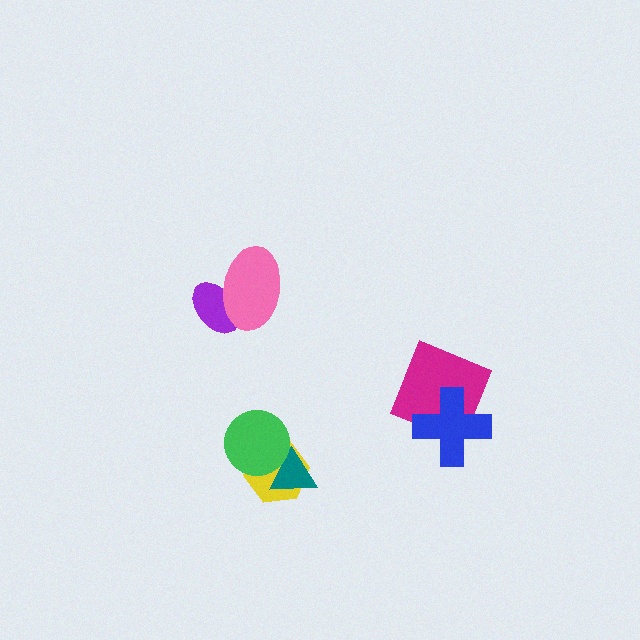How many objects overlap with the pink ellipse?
1 object overlaps with the pink ellipse.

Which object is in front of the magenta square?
The blue cross is in front of the magenta square.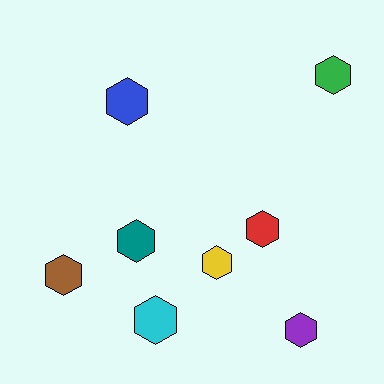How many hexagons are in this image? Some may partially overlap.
There are 8 hexagons.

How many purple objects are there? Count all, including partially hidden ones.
There is 1 purple object.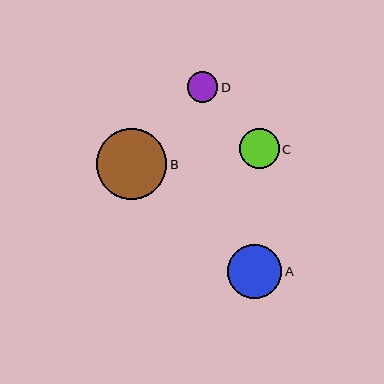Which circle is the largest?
Circle B is the largest with a size of approximately 71 pixels.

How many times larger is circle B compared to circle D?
Circle B is approximately 2.3 times the size of circle D.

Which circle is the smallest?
Circle D is the smallest with a size of approximately 30 pixels.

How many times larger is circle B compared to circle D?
Circle B is approximately 2.3 times the size of circle D.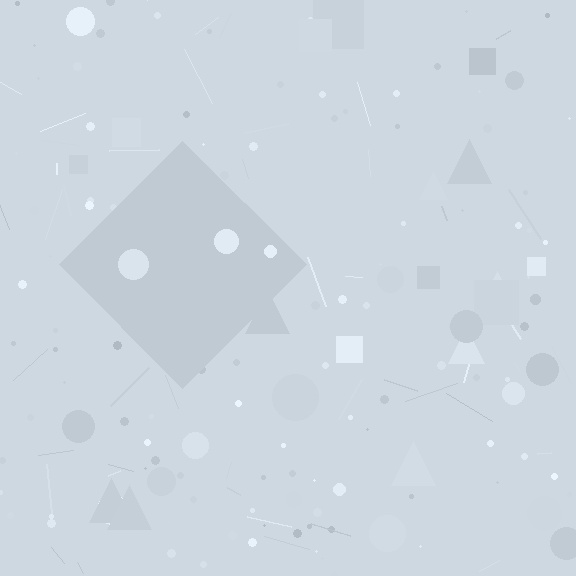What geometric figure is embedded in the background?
A diamond is embedded in the background.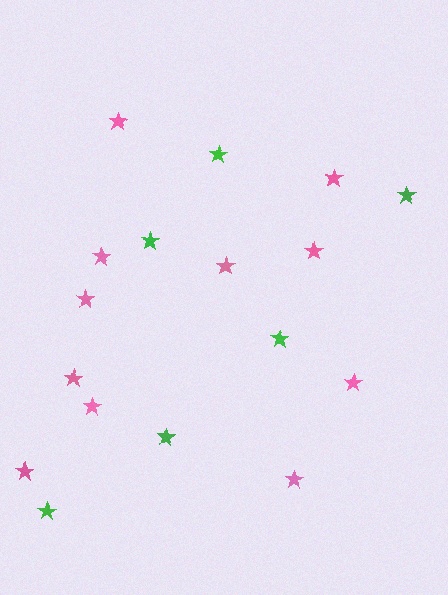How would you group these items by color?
There are 2 groups: one group of pink stars (11) and one group of green stars (6).